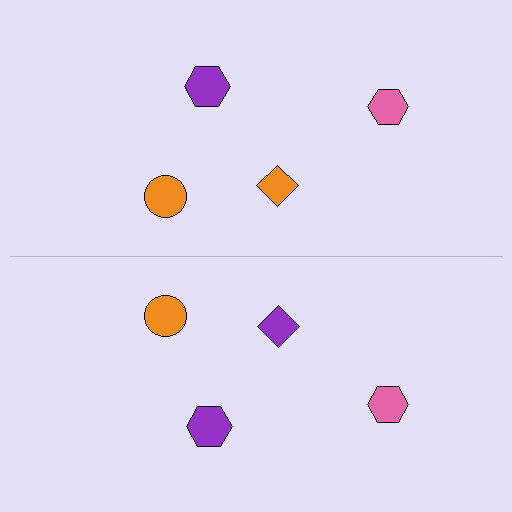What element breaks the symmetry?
The purple diamond on the bottom side breaks the symmetry — its mirror counterpart is orange.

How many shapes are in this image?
There are 8 shapes in this image.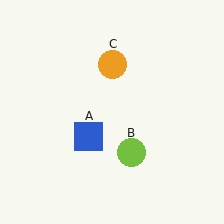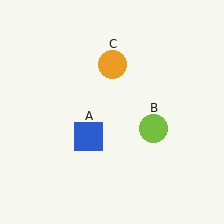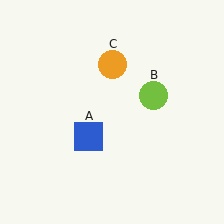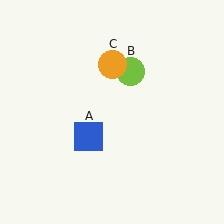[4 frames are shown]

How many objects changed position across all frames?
1 object changed position: lime circle (object B).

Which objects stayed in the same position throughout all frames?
Blue square (object A) and orange circle (object C) remained stationary.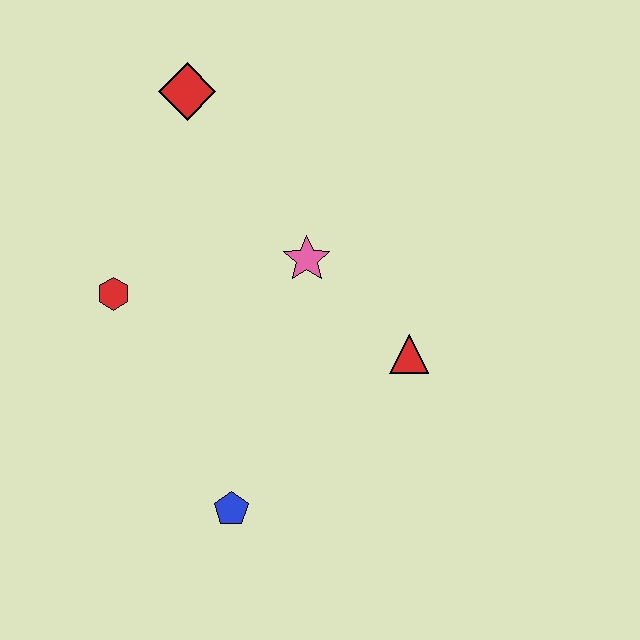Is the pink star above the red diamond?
No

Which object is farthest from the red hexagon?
The red triangle is farthest from the red hexagon.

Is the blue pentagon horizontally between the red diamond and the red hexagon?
No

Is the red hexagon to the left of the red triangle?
Yes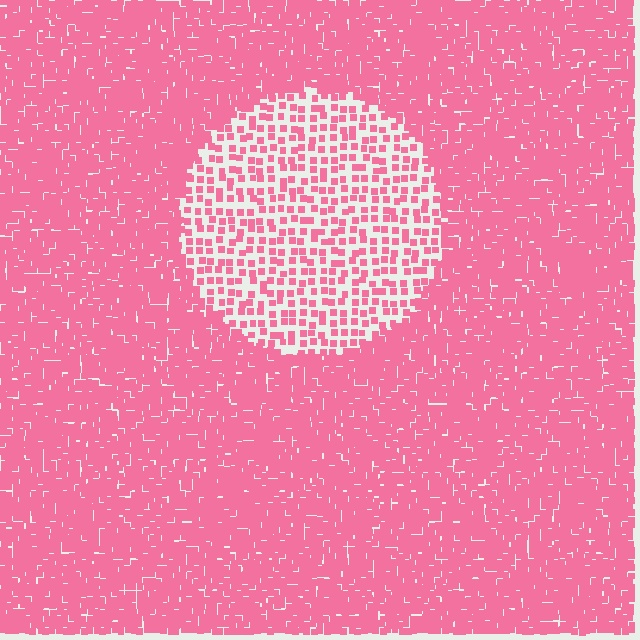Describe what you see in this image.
The image contains small pink elements arranged at two different densities. A circle-shaped region is visible where the elements are less densely packed than the surrounding area.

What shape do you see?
I see a circle.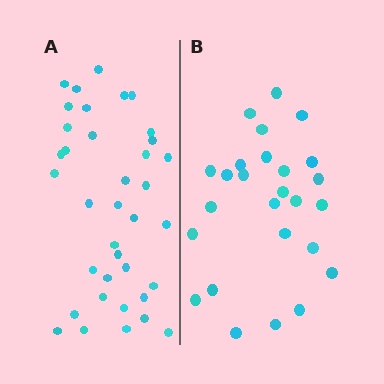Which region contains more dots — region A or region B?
Region A (the left region) has more dots.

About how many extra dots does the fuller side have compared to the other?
Region A has roughly 12 or so more dots than region B.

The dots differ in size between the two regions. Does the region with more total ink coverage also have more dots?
No. Region B has more total ink coverage because its dots are larger, but region A actually contains more individual dots. Total area can be misleading — the number of items is what matters here.